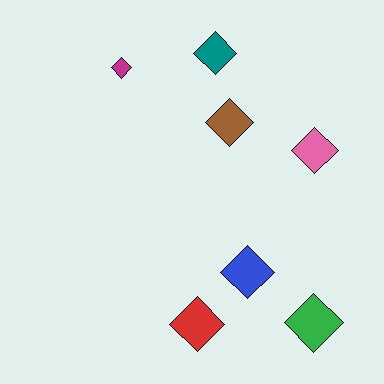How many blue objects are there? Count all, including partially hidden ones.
There is 1 blue object.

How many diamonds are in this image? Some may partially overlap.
There are 7 diamonds.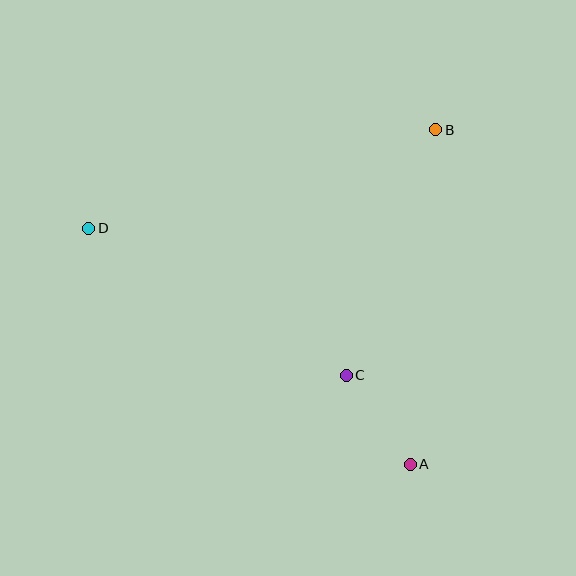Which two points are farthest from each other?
Points A and D are farthest from each other.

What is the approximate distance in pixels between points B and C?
The distance between B and C is approximately 262 pixels.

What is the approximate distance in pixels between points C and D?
The distance between C and D is approximately 296 pixels.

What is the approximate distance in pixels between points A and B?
The distance between A and B is approximately 335 pixels.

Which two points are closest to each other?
Points A and C are closest to each other.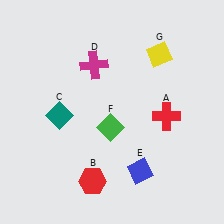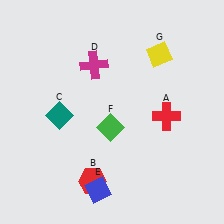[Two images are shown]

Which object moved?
The blue diamond (E) moved left.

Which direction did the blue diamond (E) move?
The blue diamond (E) moved left.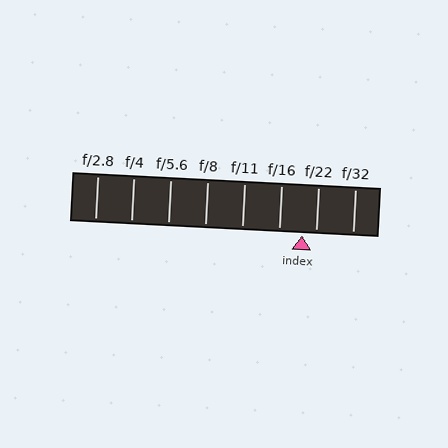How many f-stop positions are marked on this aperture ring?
There are 8 f-stop positions marked.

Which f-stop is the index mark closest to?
The index mark is closest to f/22.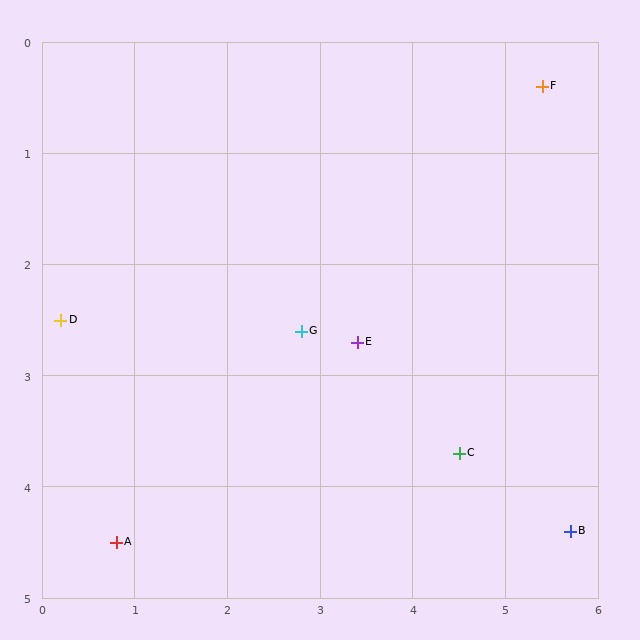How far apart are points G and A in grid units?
Points G and A are about 2.8 grid units apart.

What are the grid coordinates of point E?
Point E is at approximately (3.4, 2.7).